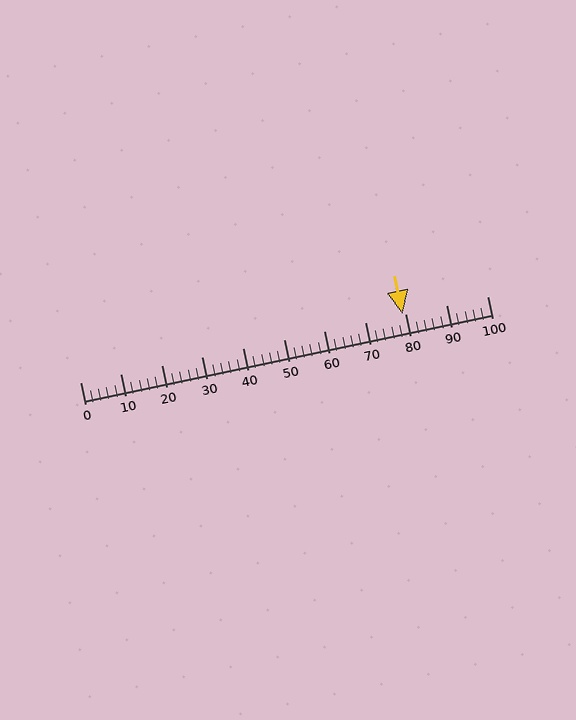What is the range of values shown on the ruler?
The ruler shows values from 0 to 100.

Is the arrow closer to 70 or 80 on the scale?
The arrow is closer to 80.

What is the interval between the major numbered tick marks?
The major tick marks are spaced 10 units apart.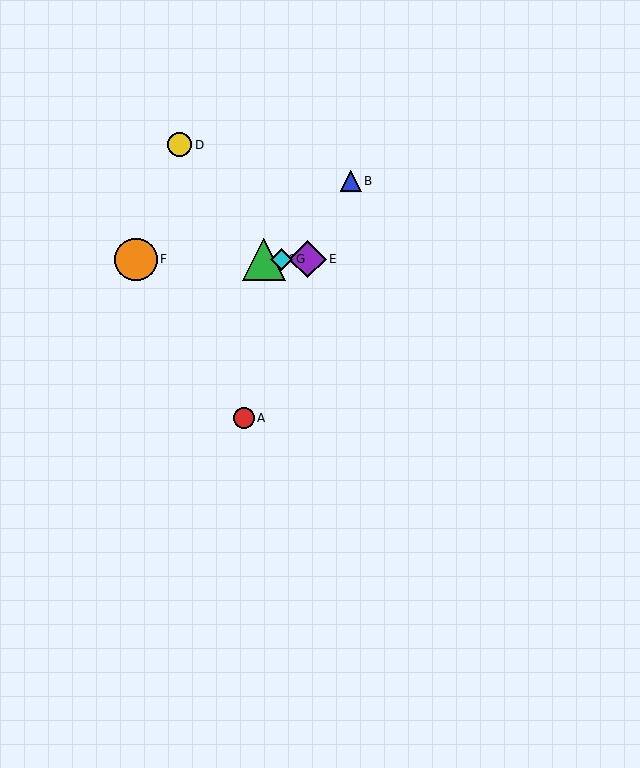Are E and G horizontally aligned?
Yes, both are at y≈259.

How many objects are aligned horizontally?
4 objects (C, E, F, G) are aligned horizontally.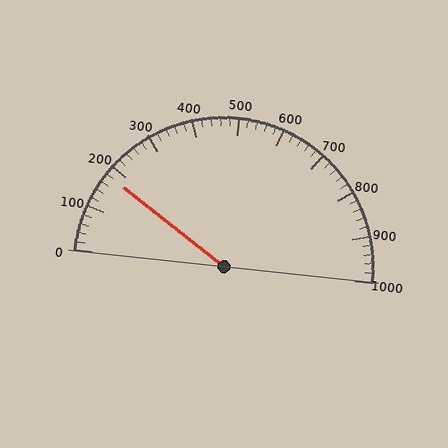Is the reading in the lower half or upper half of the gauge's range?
The reading is in the lower half of the range (0 to 1000).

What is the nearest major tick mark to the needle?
The nearest major tick mark is 200.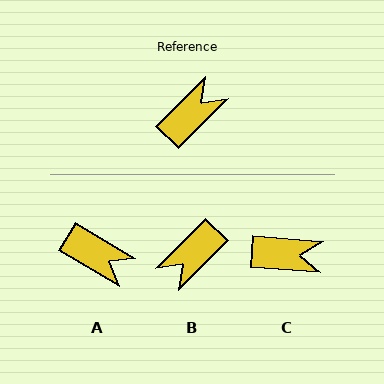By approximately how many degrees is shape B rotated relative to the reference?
Approximately 179 degrees counter-clockwise.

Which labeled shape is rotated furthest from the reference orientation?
B, about 179 degrees away.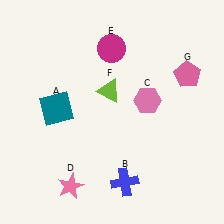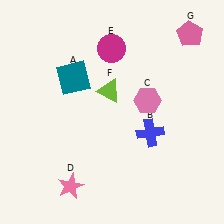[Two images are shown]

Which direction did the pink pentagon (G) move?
The pink pentagon (G) moved up.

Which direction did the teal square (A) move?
The teal square (A) moved up.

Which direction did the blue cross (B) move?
The blue cross (B) moved up.